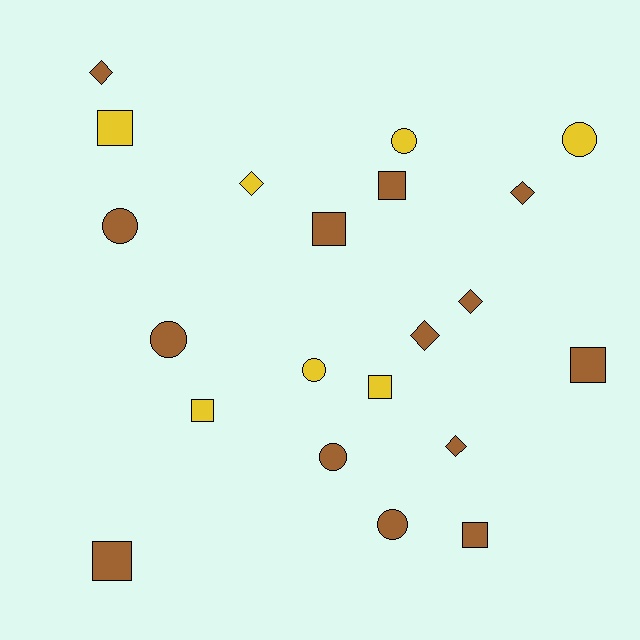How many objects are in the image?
There are 21 objects.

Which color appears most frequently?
Brown, with 14 objects.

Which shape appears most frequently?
Square, with 8 objects.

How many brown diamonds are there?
There are 5 brown diamonds.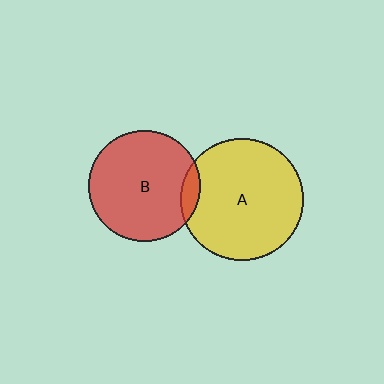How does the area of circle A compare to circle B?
Approximately 1.2 times.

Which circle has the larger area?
Circle A (yellow).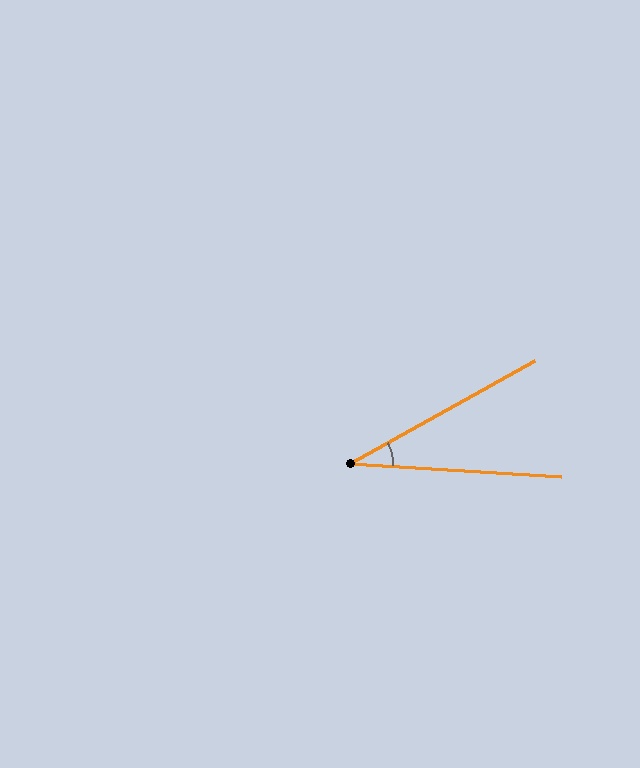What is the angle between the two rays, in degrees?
Approximately 33 degrees.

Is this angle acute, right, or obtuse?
It is acute.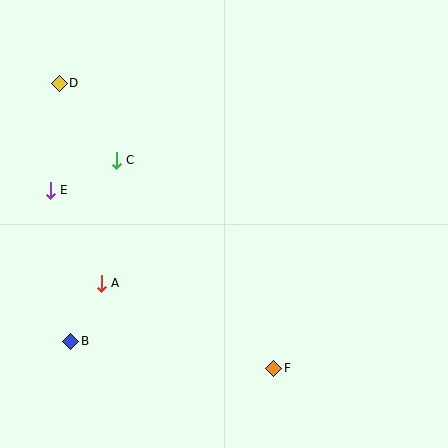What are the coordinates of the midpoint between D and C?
The midpoint between D and C is at (88, 122).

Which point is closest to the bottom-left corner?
Point B is closest to the bottom-left corner.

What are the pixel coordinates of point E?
Point E is at (50, 190).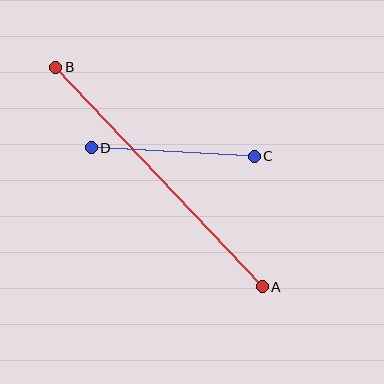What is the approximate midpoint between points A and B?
The midpoint is at approximately (159, 177) pixels.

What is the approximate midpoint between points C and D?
The midpoint is at approximately (173, 152) pixels.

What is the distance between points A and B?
The distance is approximately 301 pixels.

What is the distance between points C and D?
The distance is approximately 163 pixels.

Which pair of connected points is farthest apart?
Points A and B are farthest apart.